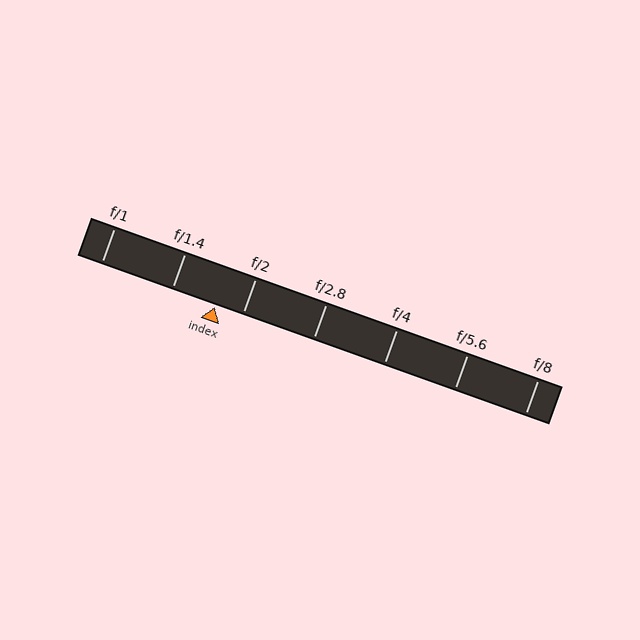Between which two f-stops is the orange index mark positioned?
The index mark is between f/1.4 and f/2.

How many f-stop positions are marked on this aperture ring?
There are 7 f-stop positions marked.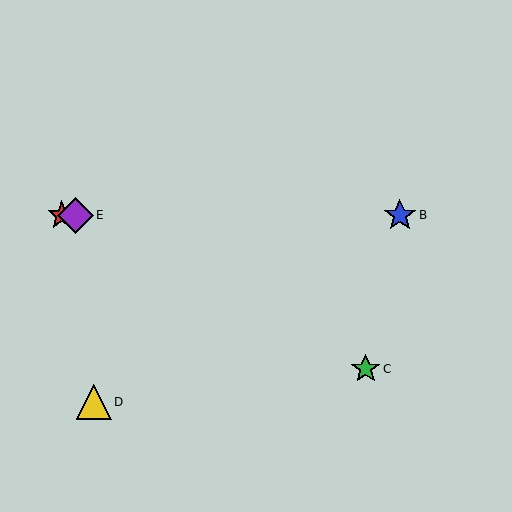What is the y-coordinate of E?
Object E is at y≈215.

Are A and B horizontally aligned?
Yes, both are at y≈215.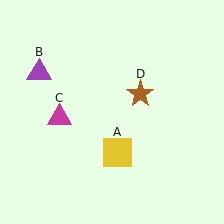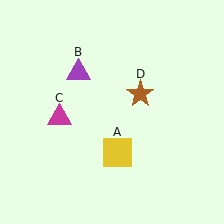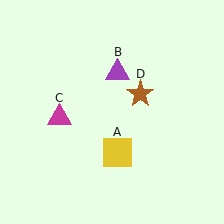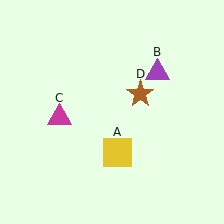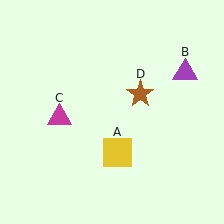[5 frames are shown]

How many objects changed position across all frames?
1 object changed position: purple triangle (object B).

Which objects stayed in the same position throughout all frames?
Yellow square (object A) and magenta triangle (object C) and brown star (object D) remained stationary.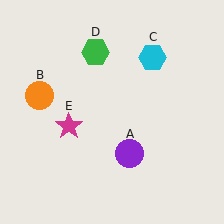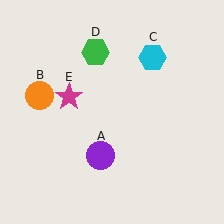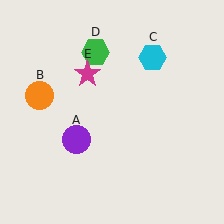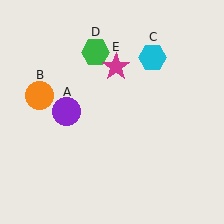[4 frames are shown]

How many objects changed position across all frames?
2 objects changed position: purple circle (object A), magenta star (object E).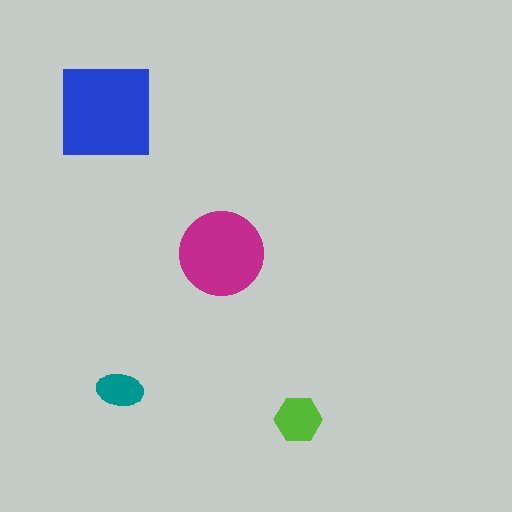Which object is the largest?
The blue square.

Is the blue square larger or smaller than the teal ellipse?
Larger.